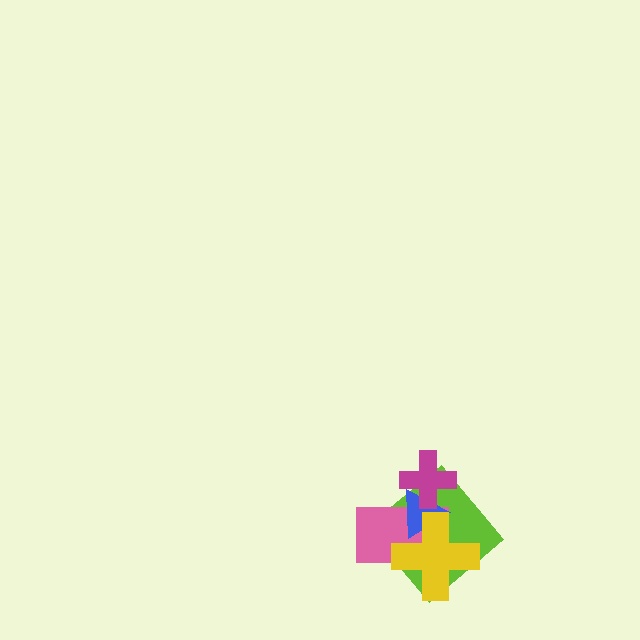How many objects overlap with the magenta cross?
3 objects overlap with the magenta cross.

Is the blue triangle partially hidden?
Yes, it is partially covered by another shape.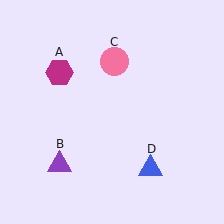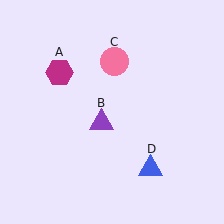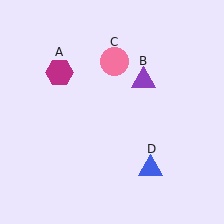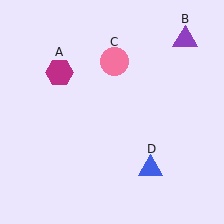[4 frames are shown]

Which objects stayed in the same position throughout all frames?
Magenta hexagon (object A) and pink circle (object C) and blue triangle (object D) remained stationary.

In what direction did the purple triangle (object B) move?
The purple triangle (object B) moved up and to the right.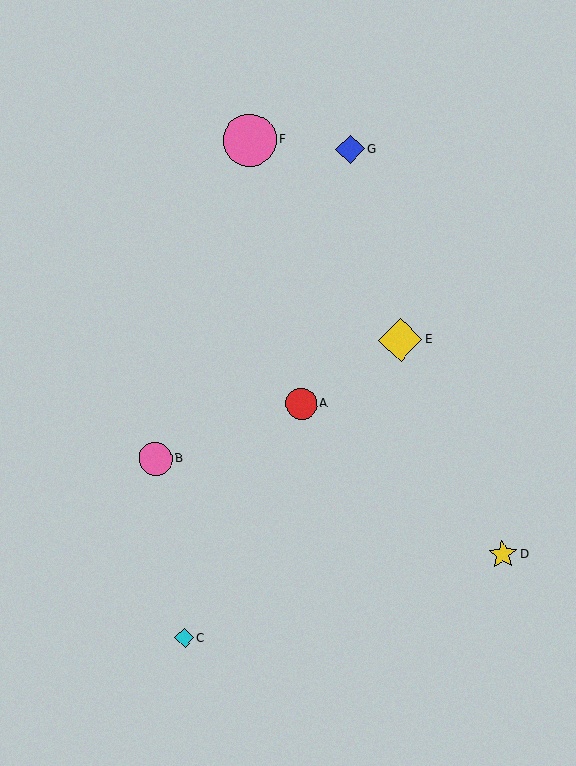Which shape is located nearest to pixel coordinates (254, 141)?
The pink circle (labeled F) at (250, 140) is nearest to that location.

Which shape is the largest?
The pink circle (labeled F) is the largest.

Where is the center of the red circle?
The center of the red circle is at (301, 403).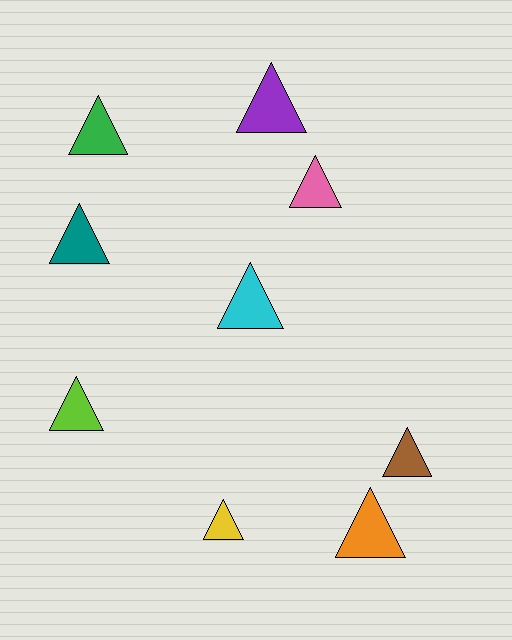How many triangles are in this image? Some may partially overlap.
There are 9 triangles.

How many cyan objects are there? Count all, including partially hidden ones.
There is 1 cyan object.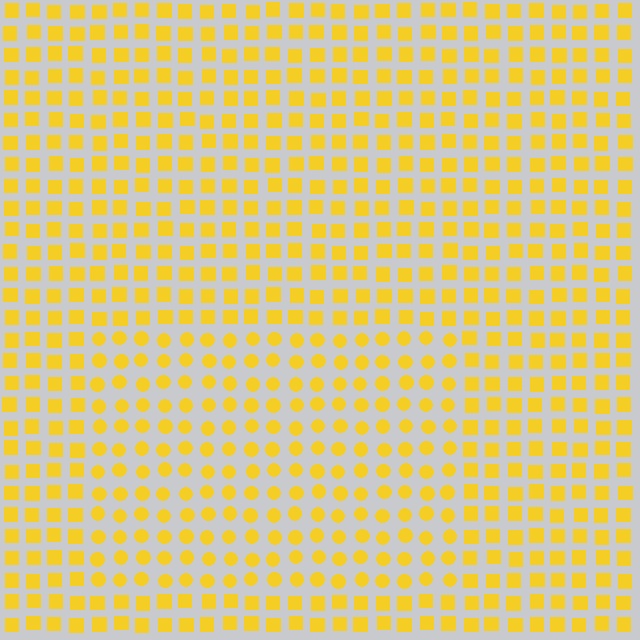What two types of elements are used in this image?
The image uses circles inside the rectangle region and squares outside it.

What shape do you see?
I see a rectangle.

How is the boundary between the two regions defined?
The boundary is defined by a change in element shape: circles inside vs. squares outside. All elements share the same color and spacing.